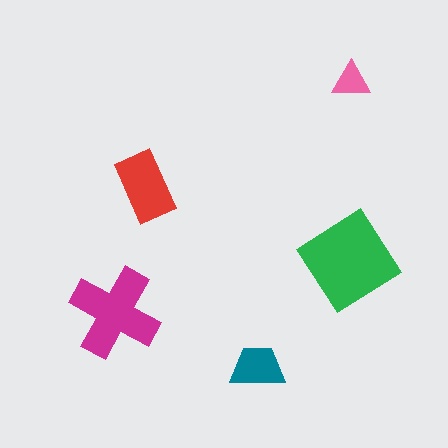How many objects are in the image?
There are 5 objects in the image.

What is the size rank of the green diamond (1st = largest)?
1st.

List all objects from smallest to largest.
The pink triangle, the teal trapezoid, the red rectangle, the magenta cross, the green diamond.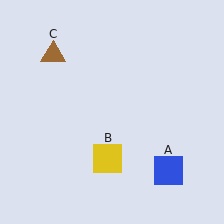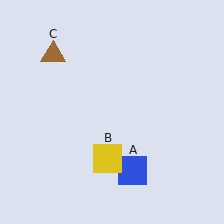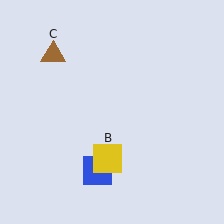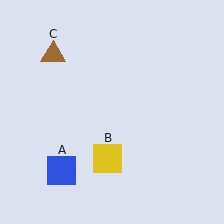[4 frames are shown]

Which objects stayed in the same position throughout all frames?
Yellow square (object B) and brown triangle (object C) remained stationary.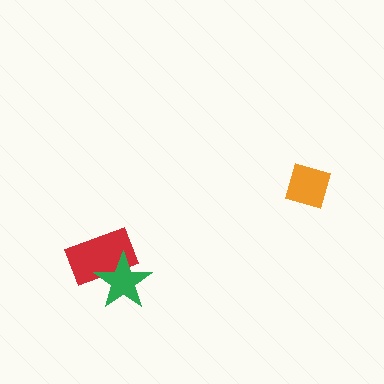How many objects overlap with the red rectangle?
1 object overlaps with the red rectangle.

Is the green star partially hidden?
No, no other shape covers it.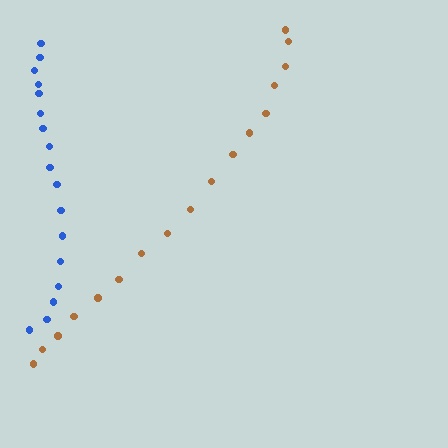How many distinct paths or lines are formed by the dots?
There are 2 distinct paths.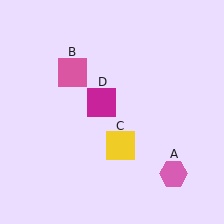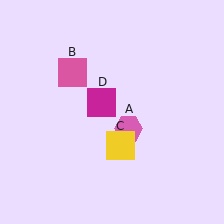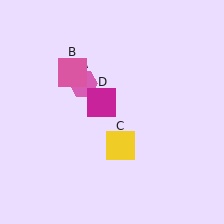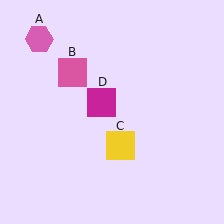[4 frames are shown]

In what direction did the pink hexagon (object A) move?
The pink hexagon (object A) moved up and to the left.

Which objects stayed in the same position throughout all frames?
Pink square (object B) and yellow square (object C) and magenta square (object D) remained stationary.